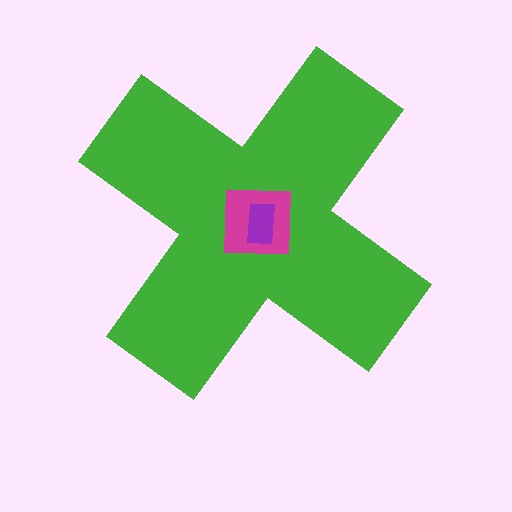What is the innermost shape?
The purple rectangle.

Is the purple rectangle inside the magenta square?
Yes.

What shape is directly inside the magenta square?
The purple rectangle.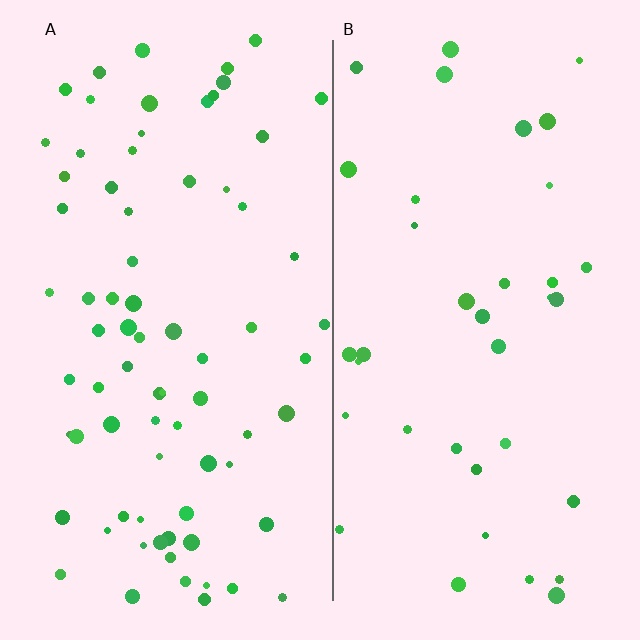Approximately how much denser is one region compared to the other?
Approximately 2.0× — region A over region B.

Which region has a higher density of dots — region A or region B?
A (the left).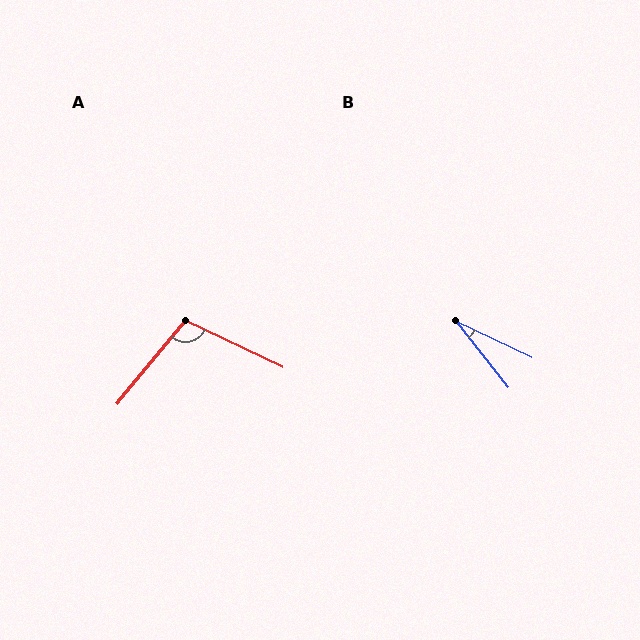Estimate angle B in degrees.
Approximately 27 degrees.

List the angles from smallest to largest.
B (27°), A (104°).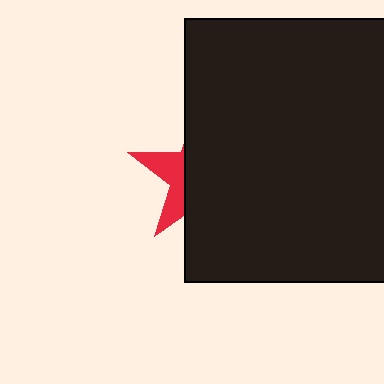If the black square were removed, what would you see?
You would see the complete red star.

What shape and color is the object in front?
The object in front is a black square.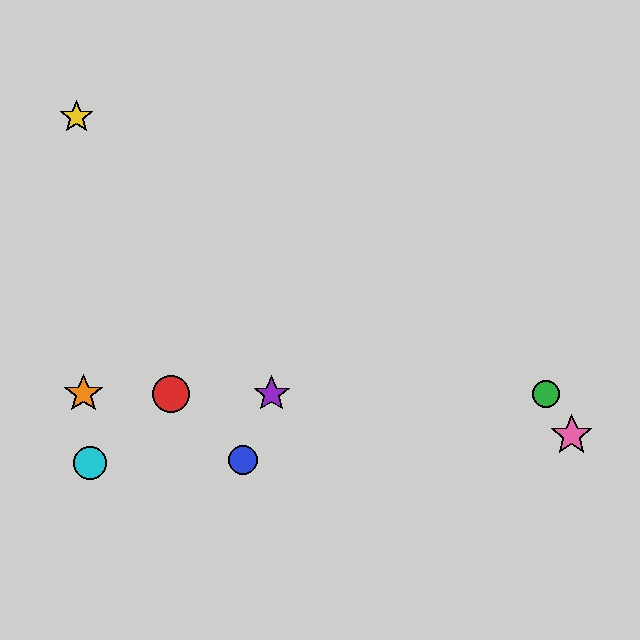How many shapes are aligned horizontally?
4 shapes (the red circle, the green circle, the purple star, the orange star) are aligned horizontally.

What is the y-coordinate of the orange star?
The orange star is at y≈394.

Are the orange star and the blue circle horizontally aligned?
No, the orange star is at y≈394 and the blue circle is at y≈460.